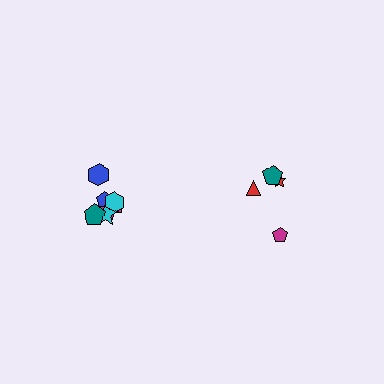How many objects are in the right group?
There are 4 objects.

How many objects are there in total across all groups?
There are 10 objects.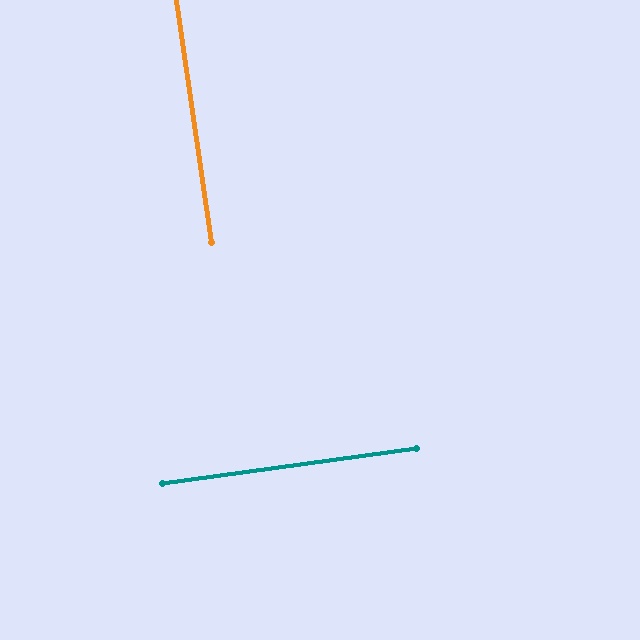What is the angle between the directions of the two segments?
Approximately 90 degrees.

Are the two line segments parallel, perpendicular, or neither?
Perpendicular — they meet at approximately 90°.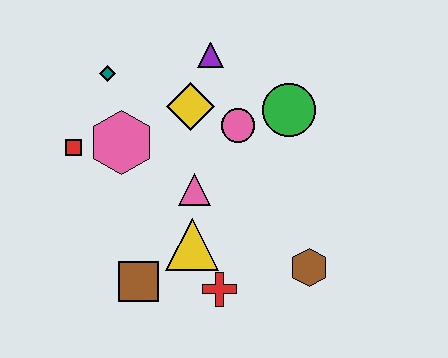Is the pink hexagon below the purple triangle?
Yes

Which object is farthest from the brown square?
The purple triangle is farthest from the brown square.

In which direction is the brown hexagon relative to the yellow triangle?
The brown hexagon is to the right of the yellow triangle.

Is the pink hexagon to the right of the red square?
Yes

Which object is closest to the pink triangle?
The yellow triangle is closest to the pink triangle.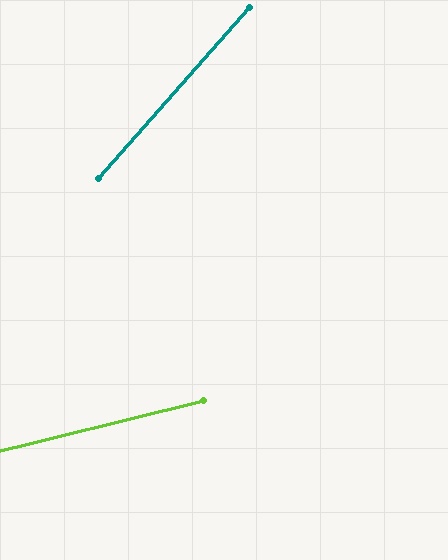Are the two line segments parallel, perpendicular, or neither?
Neither parallel nor perpendicular — they differ by about 35°.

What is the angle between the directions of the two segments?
Approximately 35 degrees.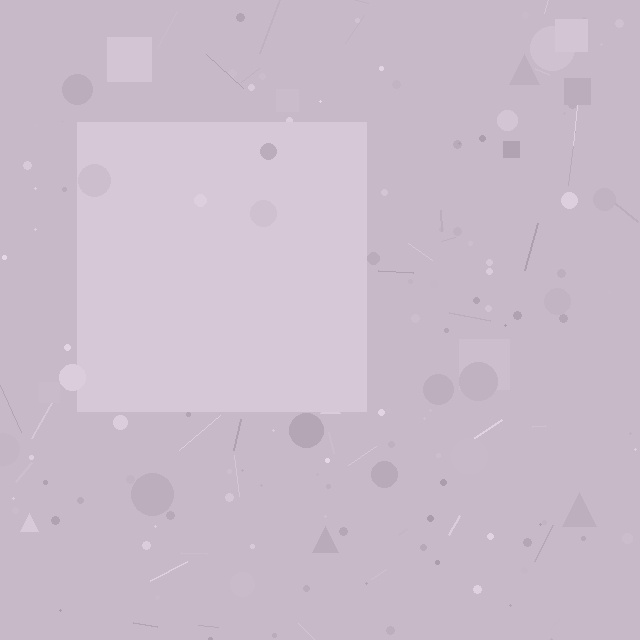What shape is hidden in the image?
A square is hidden in the image.